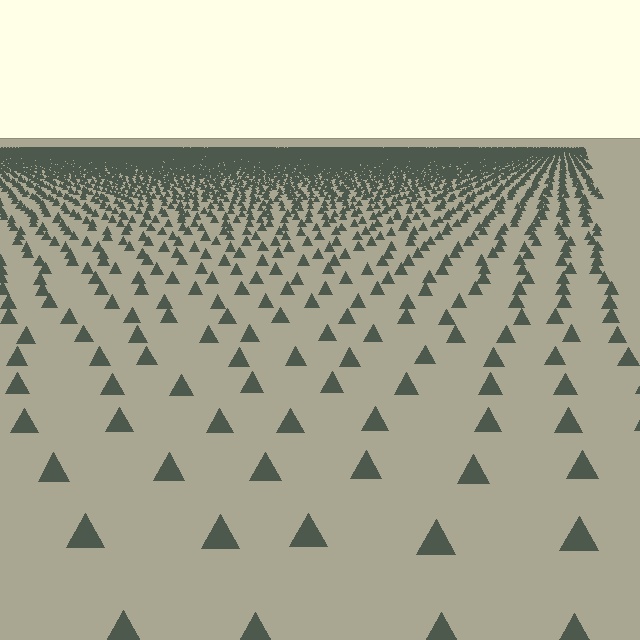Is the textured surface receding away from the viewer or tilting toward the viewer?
The surface is receding away from the viewer. Texture elements get smaller and denser toward the top.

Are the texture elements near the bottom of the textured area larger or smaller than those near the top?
Larger. Near the bottom, elements are closer to the viewer and appear at a bigger on-screen size.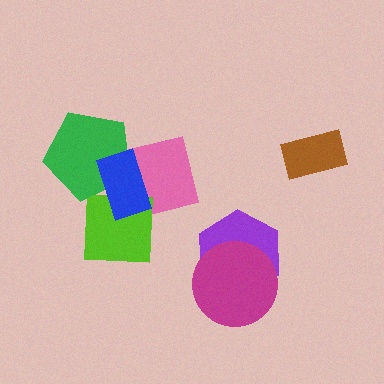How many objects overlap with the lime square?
3 objects overlap with the lime square.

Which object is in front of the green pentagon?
The blue rectangle is in front of the green pentagon.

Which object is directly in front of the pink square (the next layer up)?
The lime square is directly in front of the pink square.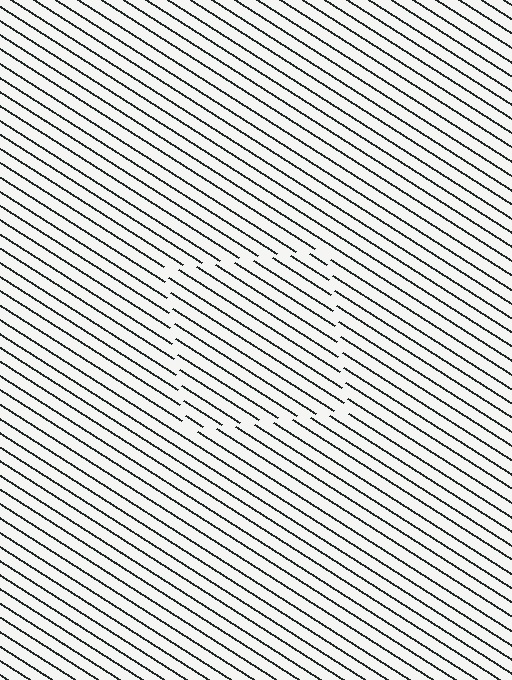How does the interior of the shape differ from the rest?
The interior of the shape contains the same grating, shifted by half a period — the contour is defined by the phase discontinuity where line-ends from the inner and outer gratings abut.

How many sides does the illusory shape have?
4 sides — the line-ends trace a square.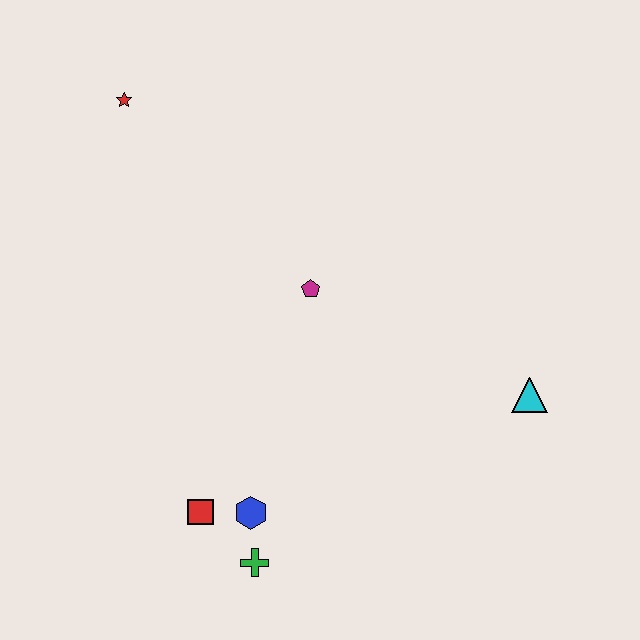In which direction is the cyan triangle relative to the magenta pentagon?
The cyan triangle is to the right of the magenta pentagon.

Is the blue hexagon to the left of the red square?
No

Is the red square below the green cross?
No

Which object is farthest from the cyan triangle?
The red star is farthest from the cyan triangle.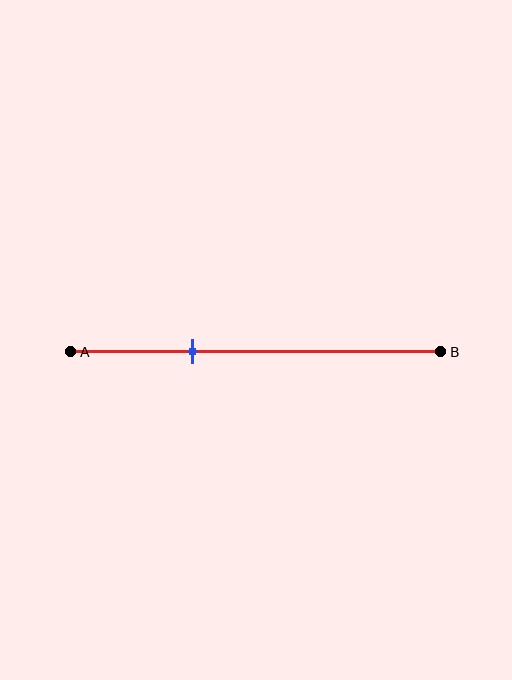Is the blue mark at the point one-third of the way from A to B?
Yes, the mark is approximately at the one-third point.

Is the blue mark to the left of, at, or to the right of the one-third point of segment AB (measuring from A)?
The blue mark is approximately at the one-third point of segment AB.